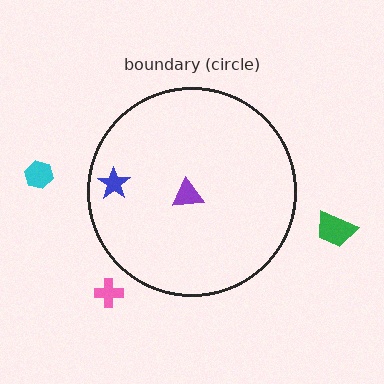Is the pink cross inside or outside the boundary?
Outside.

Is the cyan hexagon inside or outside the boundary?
Outside.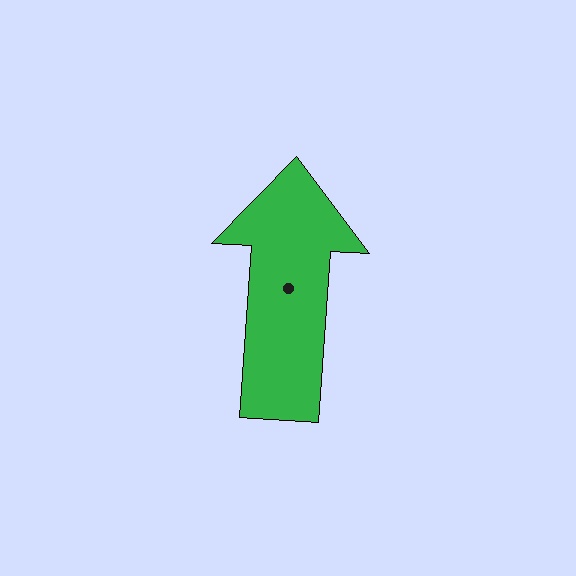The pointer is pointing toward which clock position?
Roughly 12 o'clock.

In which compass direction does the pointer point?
North.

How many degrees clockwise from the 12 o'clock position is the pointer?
Approximately 4 degrees.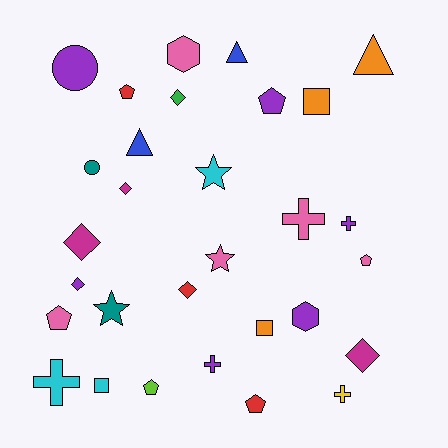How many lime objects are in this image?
There is 1 lime object.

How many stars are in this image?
There are 3 stars.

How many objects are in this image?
There are 30 objects.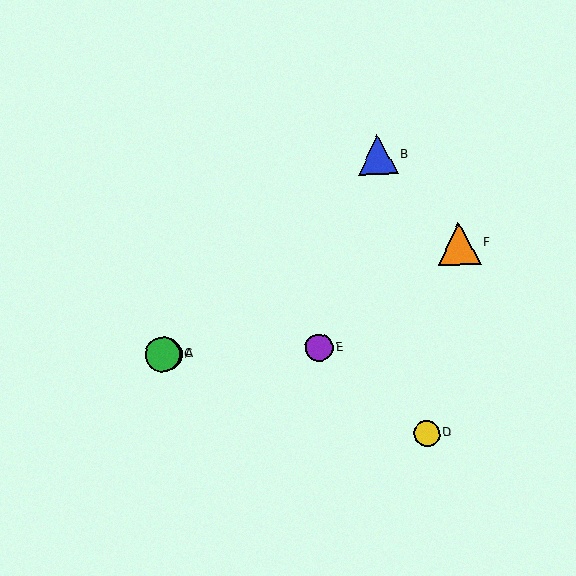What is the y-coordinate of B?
Object B is at y≈155.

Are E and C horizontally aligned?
Yes, both are at y≈348.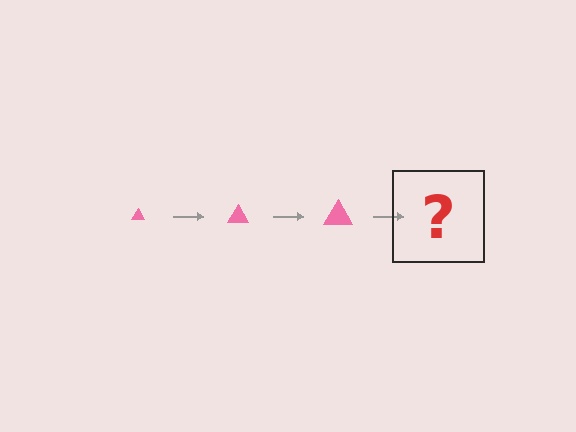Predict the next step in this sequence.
The next step is a pink triangle, larger than the previous one.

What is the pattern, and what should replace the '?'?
The pattern is that the triangle gets progressively larger each step. The '?' should be a pink triangle, larger than the previous one.